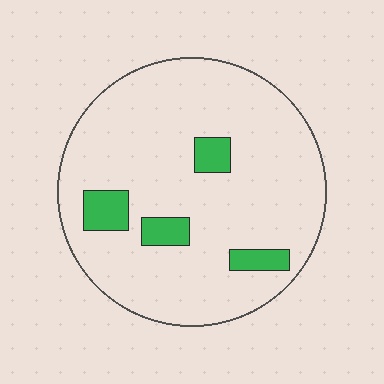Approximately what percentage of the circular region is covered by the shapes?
Approximately 10%.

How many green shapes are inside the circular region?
4.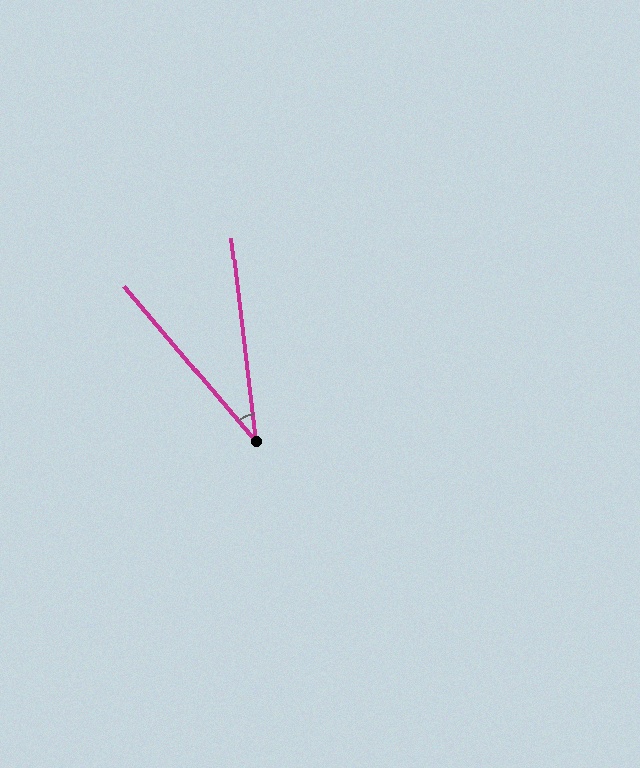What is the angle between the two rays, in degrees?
Approximately 33 degrees.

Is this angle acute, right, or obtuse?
It is acute.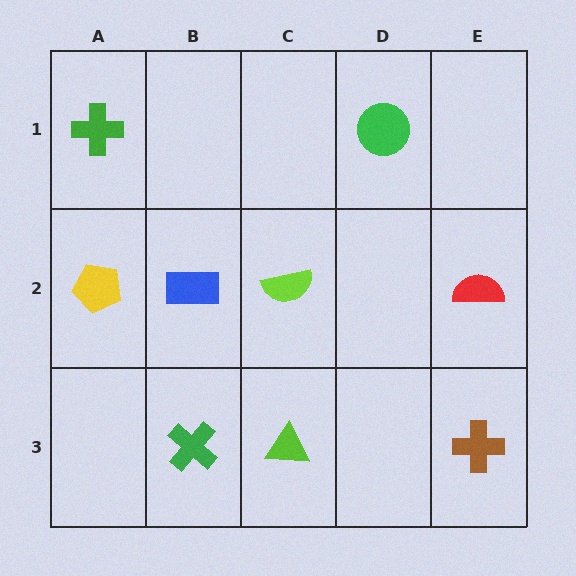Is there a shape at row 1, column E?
No, that cell is empty.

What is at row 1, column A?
A green cross.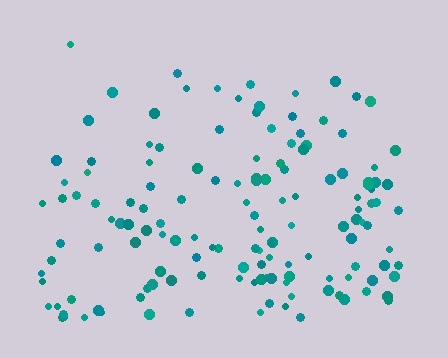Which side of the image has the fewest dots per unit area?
The top.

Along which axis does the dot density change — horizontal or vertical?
Vertical.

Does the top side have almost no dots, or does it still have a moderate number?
Still a moderate number, just noticeably fewer than the bottom.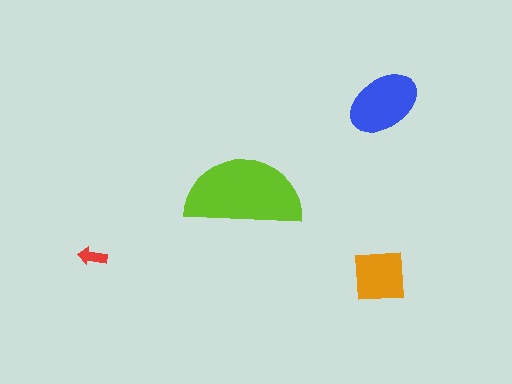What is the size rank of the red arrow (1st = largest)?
4th.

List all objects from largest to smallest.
The lime semicircle, the blue ellipse, the orange square, the red arrow.